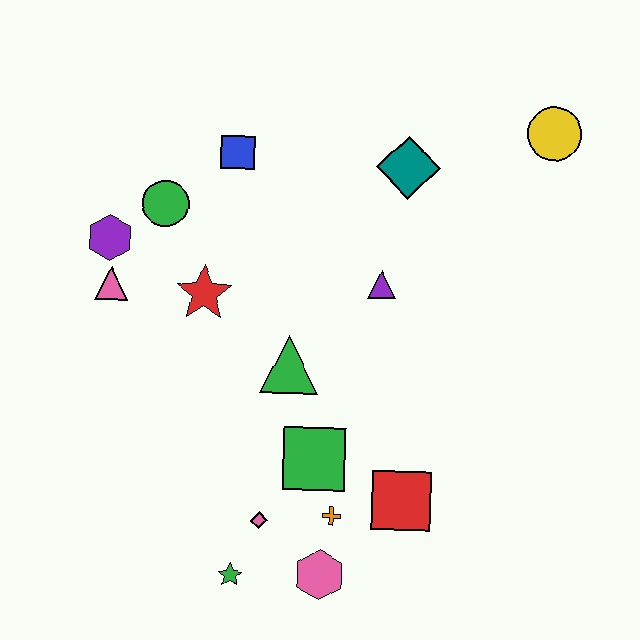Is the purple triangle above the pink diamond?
Yes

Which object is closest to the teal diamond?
The purple triangle is closest to the teal diamond.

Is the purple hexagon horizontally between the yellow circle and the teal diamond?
No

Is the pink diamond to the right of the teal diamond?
No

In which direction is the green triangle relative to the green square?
The green triangle is above the green square.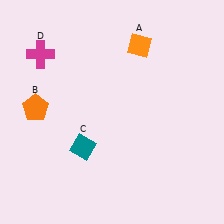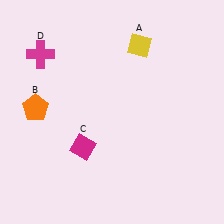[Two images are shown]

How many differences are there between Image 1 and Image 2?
There are 2 differences between the two images.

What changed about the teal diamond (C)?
In Image 1, C is teal. In Image 2, it changed to magenta.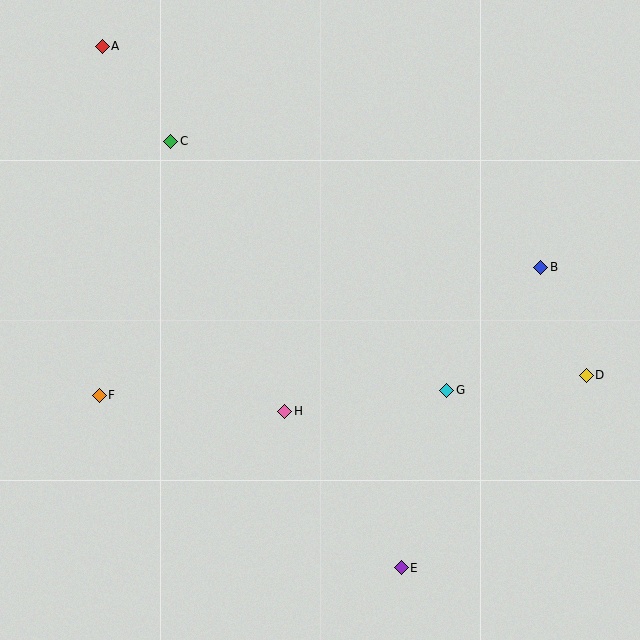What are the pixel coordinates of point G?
Point G is at (447, 390).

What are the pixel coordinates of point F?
Point F is at (99, 395).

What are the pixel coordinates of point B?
Point B is at (541, 267).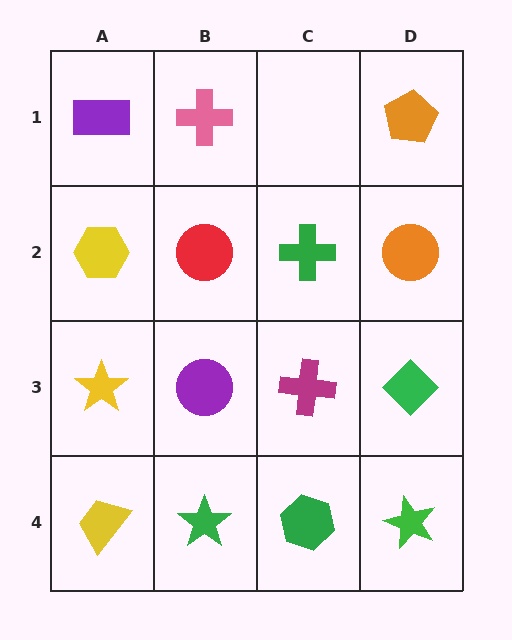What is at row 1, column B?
A pink cross.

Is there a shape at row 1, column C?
No, that cell is empty.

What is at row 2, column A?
A yellow hexagon.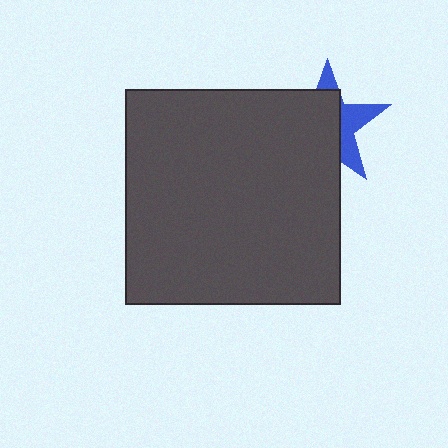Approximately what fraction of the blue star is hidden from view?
Roughly 63% of the blue star is hidden behind the dark gray square.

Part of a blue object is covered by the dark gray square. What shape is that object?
It is a star.